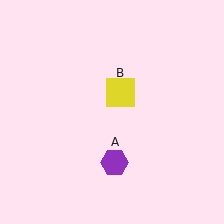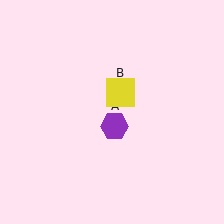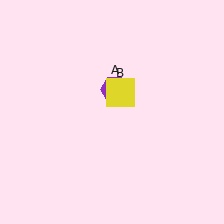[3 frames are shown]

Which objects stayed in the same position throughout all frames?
Yellow square (object B) remained stationary.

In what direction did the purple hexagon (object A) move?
The purple hexagon (object A) moved up.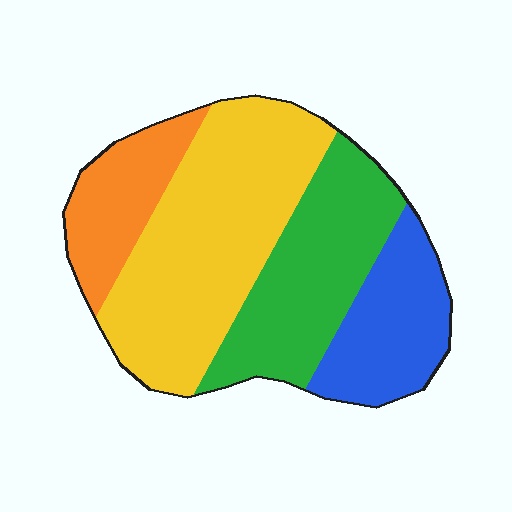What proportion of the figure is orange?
Orange takes up about one eighth (1/8) of the figure.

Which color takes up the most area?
Yellow, at roughly 40%.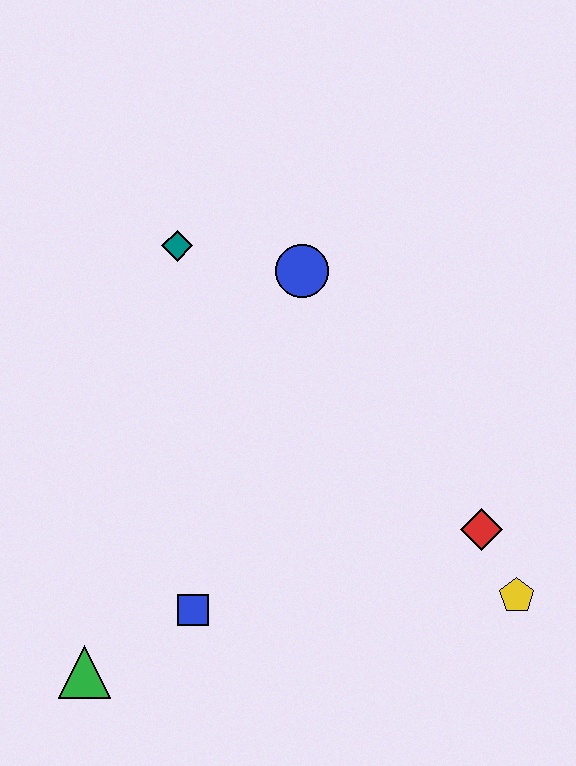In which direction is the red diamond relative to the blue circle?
The red diamond is below the blue circle.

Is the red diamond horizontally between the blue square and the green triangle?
No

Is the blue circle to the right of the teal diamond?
Yes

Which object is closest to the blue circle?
The teal diamond is closest to the blue circle.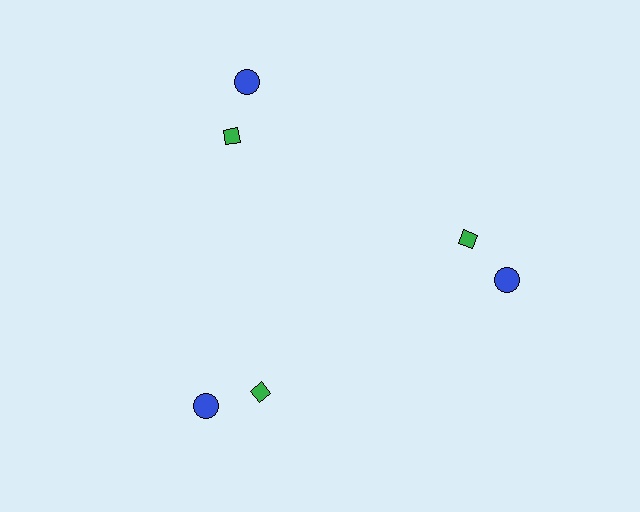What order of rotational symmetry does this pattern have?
This pattern has 3-fold rotational symmetry.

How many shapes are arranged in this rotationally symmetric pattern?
There are 6 shapes, arranged in 3 groups of 2.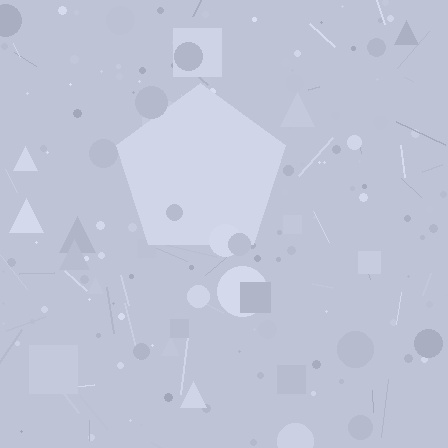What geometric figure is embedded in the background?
A pentagon is embedded in the background.